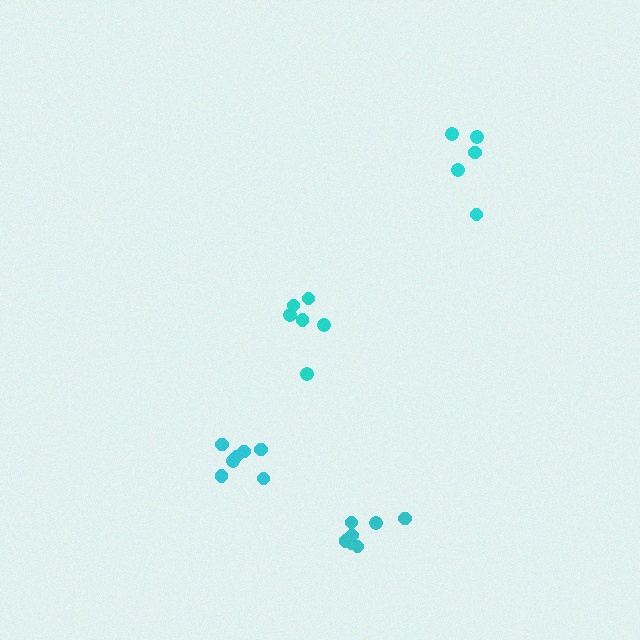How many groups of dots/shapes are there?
There are 4 groups.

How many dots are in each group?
Group 1: 6 dots, Group 2: 5 dots, Group 3: 7 dots, Group 4: 7 dots (25 total).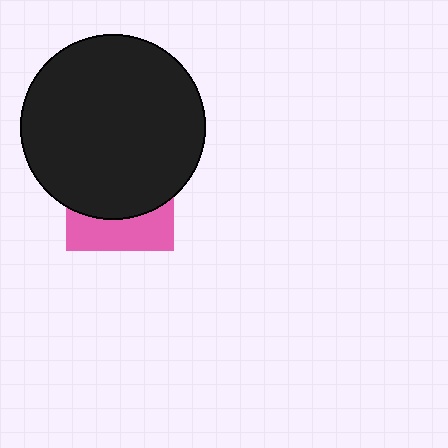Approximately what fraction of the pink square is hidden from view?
Roughly 65% of the pink square is hidden behind the black circle.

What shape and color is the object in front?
The object in front is a black circle.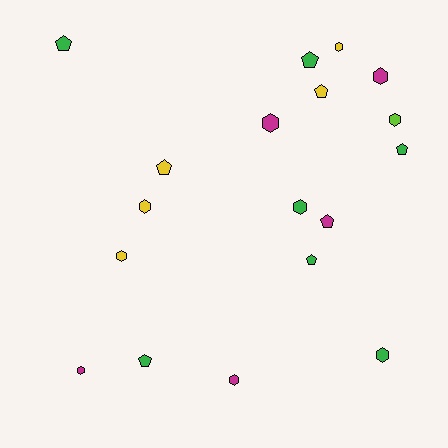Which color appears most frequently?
Green, with 7 objects.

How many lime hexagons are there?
There is 1 lime hexagon.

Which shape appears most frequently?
Hexagon, with 10 objects.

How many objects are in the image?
There are 18 objects.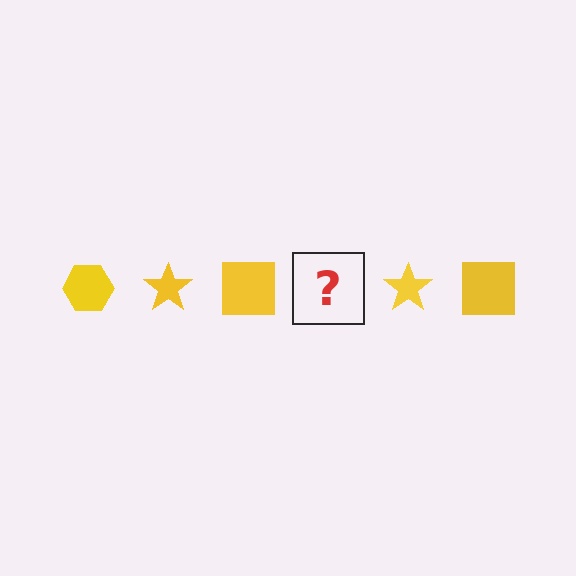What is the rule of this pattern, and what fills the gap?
The rule is that the pattern cycles through hexagon, star, square shapes in yellow. The gap should be filled with a yellow hexagon.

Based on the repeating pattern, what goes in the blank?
The blank should be a yellow hexagon.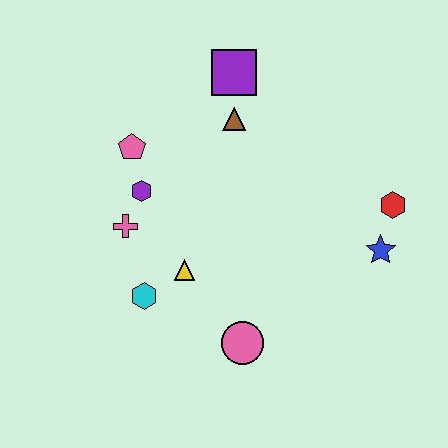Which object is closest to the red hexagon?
The blue star is closest to the red hexagon.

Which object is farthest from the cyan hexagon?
The red hexagon is farthest from the cyan hexagon.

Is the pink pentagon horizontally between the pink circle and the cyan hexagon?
No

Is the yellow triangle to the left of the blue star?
Yes